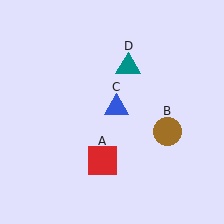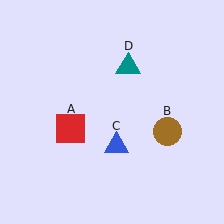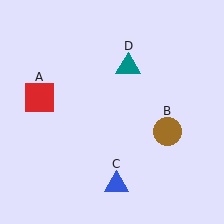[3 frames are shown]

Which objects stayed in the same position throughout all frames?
Brown circle (object B) and teal triangle (object D) remained stationary.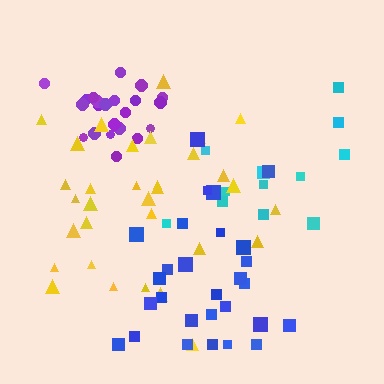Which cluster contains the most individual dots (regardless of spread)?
Yellow (32).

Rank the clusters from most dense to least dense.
purple, cyan, blue, yellow.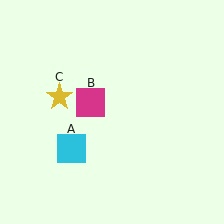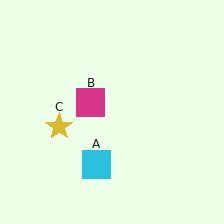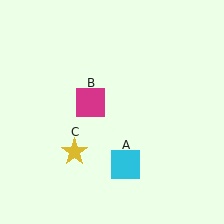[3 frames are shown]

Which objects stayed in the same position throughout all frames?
Magenta square (object B) remained stationary.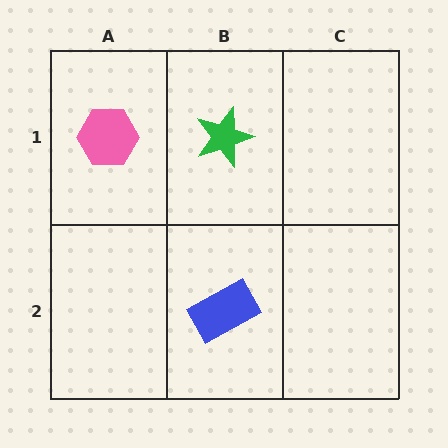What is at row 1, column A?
A pink hexagon.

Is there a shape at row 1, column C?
No, that cell is empty.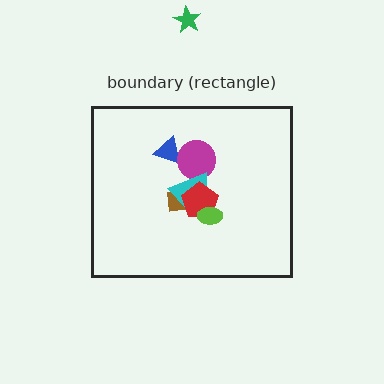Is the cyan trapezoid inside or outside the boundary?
Inside.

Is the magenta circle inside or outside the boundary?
Inside.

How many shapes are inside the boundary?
6 inside, 1 outside.